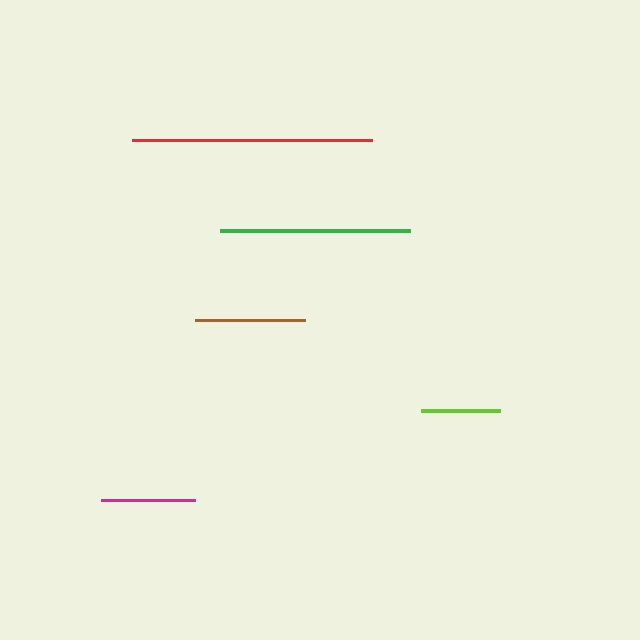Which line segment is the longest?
The red line is the longest at approximately 240 pixels.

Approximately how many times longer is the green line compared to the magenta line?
The green line is approximately 2.0 times the length of the magenta line.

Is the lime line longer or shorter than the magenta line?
The magenta line is longer than the lime line.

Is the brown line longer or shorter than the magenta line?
The brown line is longer than the magenta line.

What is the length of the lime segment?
The lime segment is approximately 79 pixels long.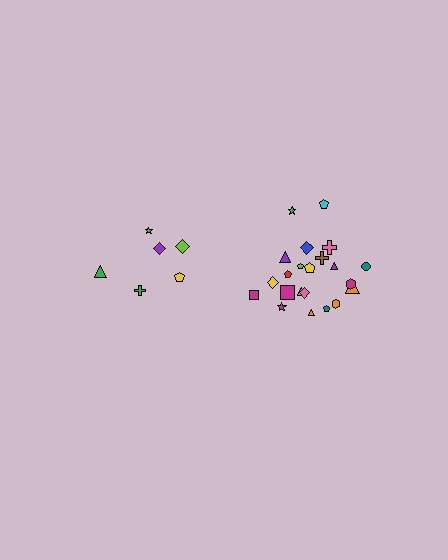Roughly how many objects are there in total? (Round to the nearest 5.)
Roughly 30 objects in total.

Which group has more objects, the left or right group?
The right group.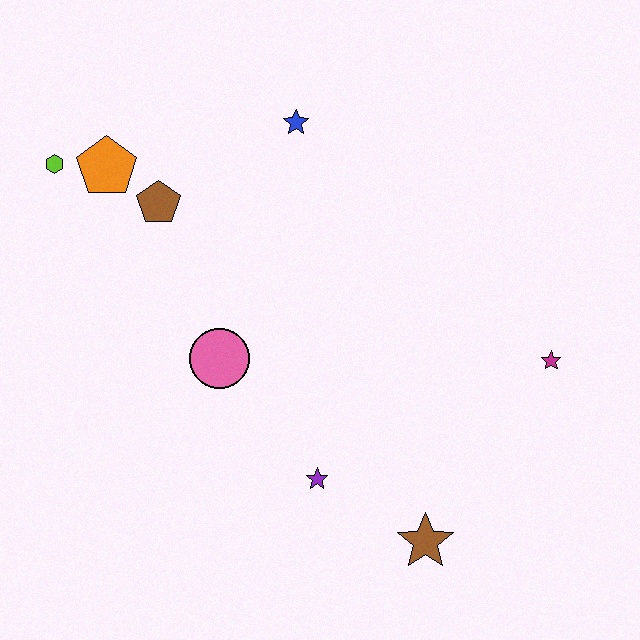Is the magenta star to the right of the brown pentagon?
Yes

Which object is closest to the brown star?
The purple star is closest to the brown star.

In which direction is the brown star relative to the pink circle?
The brown star is to the right of the pink circle.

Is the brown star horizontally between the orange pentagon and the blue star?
No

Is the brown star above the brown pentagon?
No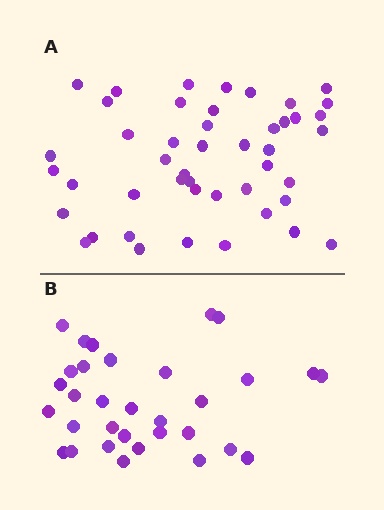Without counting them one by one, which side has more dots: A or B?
Region A (the top region) has more dots.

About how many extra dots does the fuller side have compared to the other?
Region A has approximately 15 more dots than region B.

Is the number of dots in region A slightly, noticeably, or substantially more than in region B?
Region A has noticeably more, but not dramatically so. The ratio is roughly 1.4 to 1.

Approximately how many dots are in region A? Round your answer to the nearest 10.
About 50 dots. (The exact count is 46, which rounds to 50.)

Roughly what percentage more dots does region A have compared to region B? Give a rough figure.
About 45% more.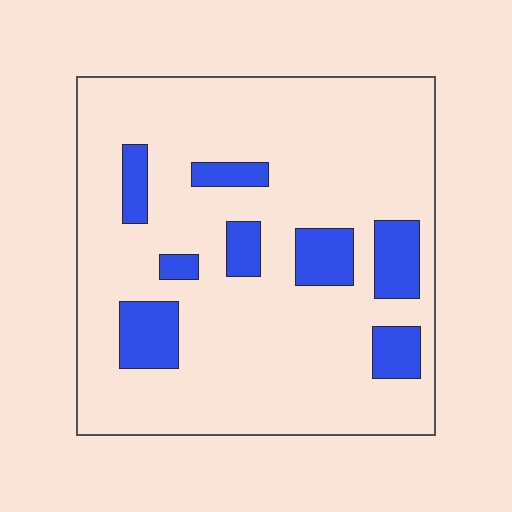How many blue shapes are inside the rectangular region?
8.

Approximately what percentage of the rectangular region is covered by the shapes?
Approximately 15%.